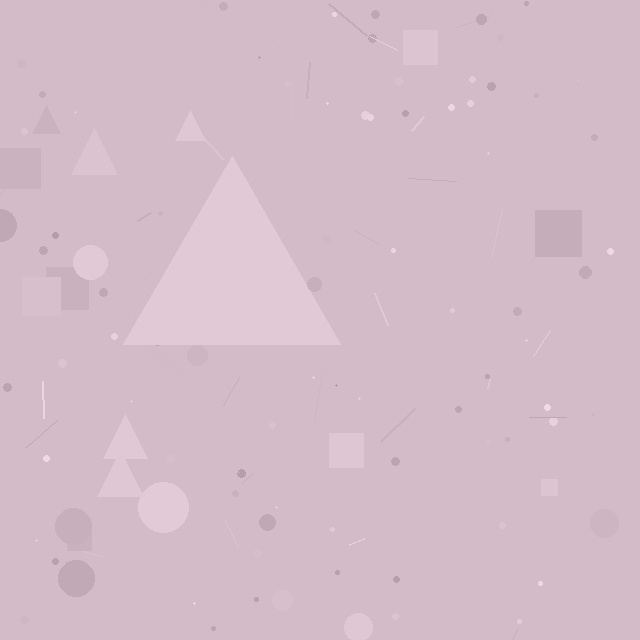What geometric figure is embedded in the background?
A triangle is embedded in the background.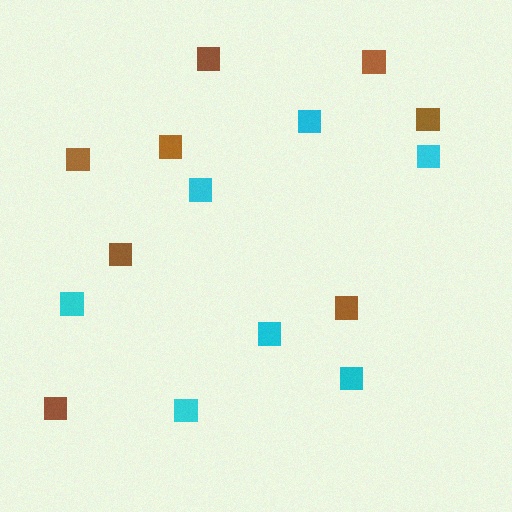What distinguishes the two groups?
There are 2 groups: one group of cyan squares (7) and one group of brown squares (8).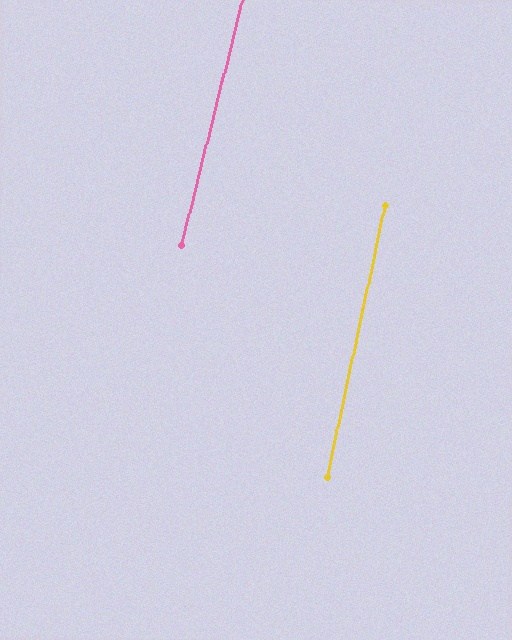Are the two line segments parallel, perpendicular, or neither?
Parallel — their directions differ by only 1.8°.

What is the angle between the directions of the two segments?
Approximately 2 degrees.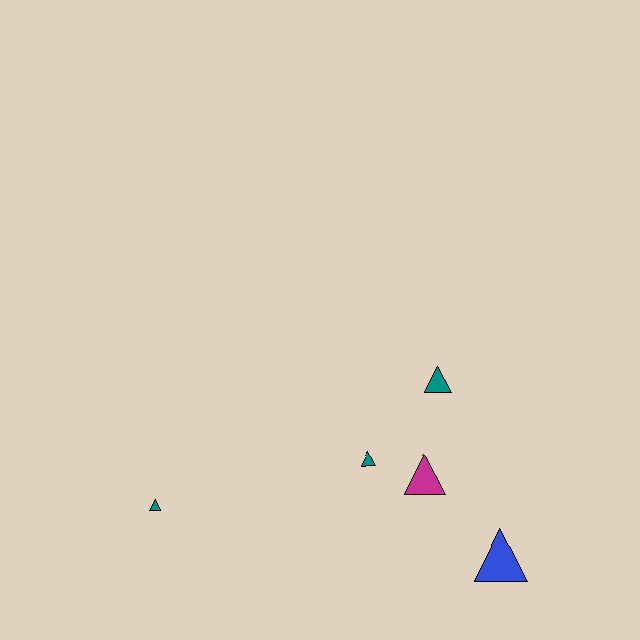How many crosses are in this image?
There are no crosses.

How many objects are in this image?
There are 5 objects.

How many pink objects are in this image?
There are no pink objects.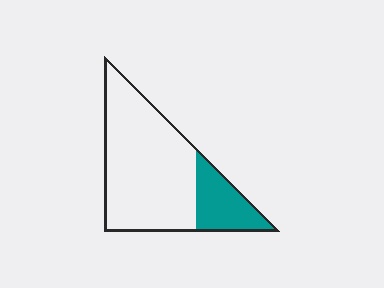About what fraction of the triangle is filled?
About one quarter (1/4).